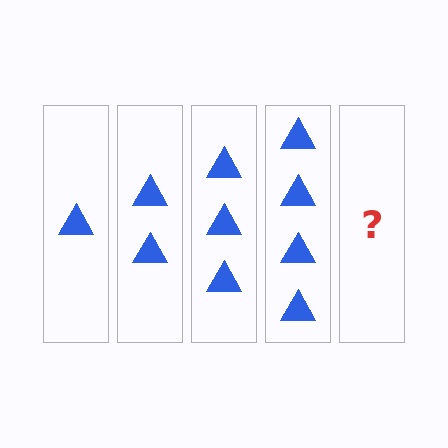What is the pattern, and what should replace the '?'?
The pattern is that each step adds one more triangle. The '?' should be 5 triangles.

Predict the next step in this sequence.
The next step is 5 triangles.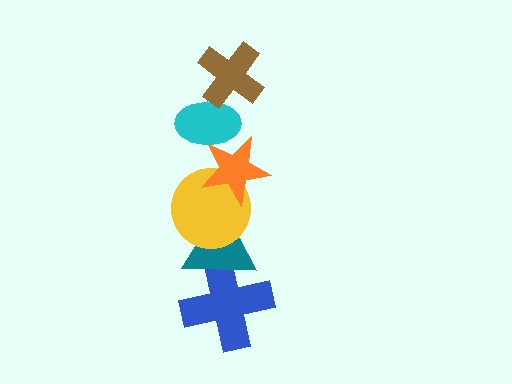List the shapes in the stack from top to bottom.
From top to bottom: the brown cross, the cyan ellipse, the orange star, the yellow circle, the teal triangle, the blue cross.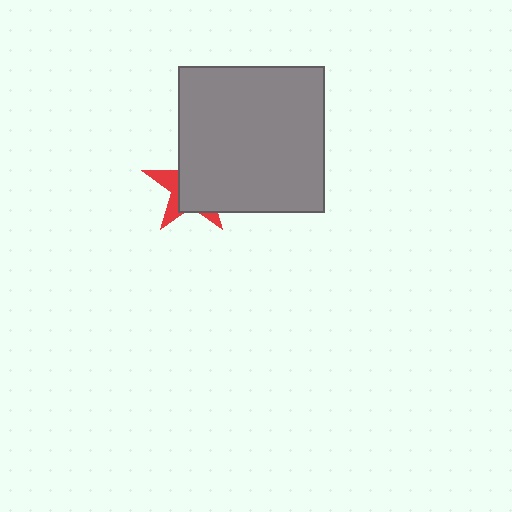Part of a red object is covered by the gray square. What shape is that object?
It is a star.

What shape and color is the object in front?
The object in front is a gray square.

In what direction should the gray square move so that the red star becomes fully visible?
The gray square should move right. That is the shortest direction to clear the overlap and leave the red star fully visible.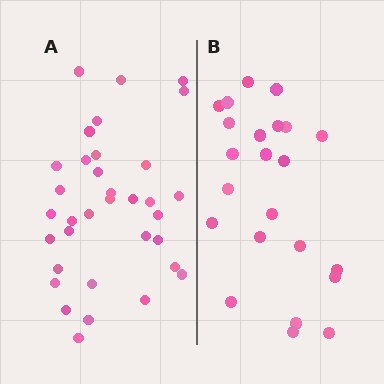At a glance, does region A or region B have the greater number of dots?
Region A (the left region) has more dots.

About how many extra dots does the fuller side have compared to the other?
Region A has roughly 12 or so more dots than region B.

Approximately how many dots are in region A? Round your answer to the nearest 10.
About 30 dots. (The exact count is 34, which rounds to 30.)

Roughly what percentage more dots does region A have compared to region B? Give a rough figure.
About 50% more.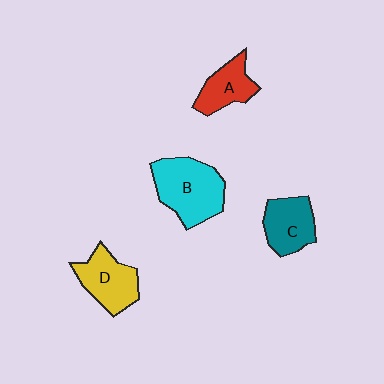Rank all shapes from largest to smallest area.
From largest to smallest: B (cyan), D (yellow), C (teal), A (red).